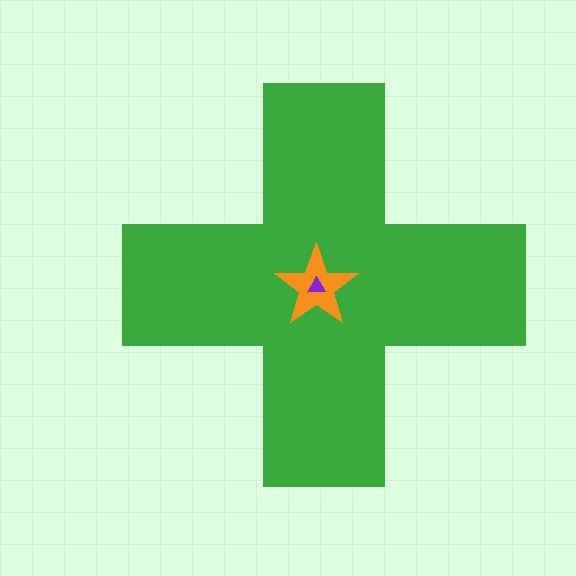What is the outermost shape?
The green cross.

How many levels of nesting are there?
3.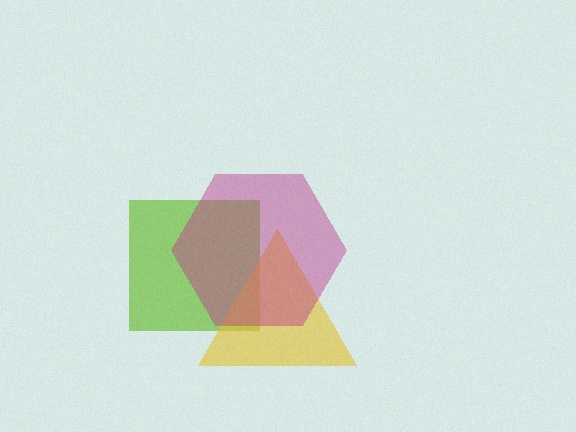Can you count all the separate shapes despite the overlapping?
Yes, there are 3 separate shapes.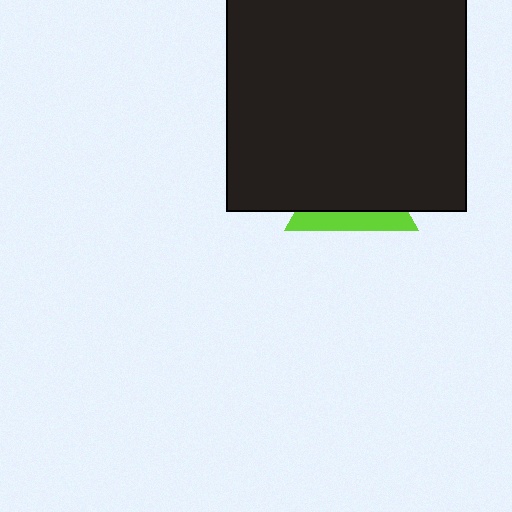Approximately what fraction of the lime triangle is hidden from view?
Roughly 69% of the lime triangle is hidden behind the black rectangle.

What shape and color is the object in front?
The object in front is a black rectangle.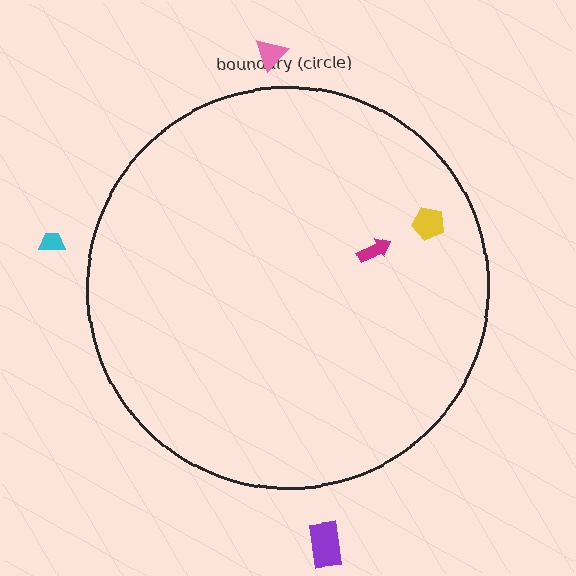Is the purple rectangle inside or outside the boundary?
Outside.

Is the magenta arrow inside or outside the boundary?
Inside.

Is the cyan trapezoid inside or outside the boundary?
Outside.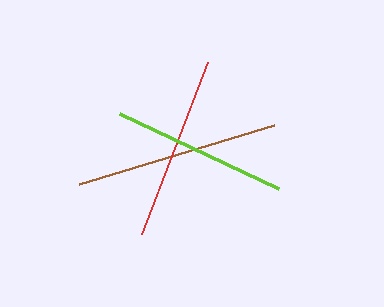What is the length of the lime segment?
The lime segment is approximately 176 pixels long.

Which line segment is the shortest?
The lime line is the shortest at approximately 176 pixels.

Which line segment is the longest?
The brown line is the longest at approximately 204 pixels.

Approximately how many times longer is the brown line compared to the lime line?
The brown line is approximately 1.2 times the length of the lime line.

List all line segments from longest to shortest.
From longest to shortest: brown, red, lime.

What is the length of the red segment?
The red segment is approximately 185 pixels long.